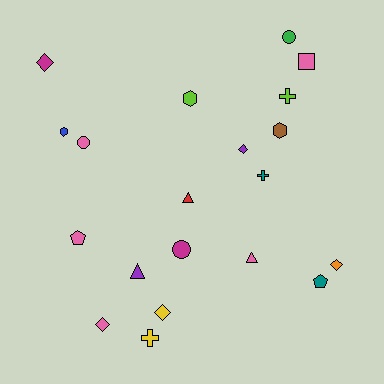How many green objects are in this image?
There is 1 green object.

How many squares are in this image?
There is 1 square.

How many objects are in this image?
There are 20 objects.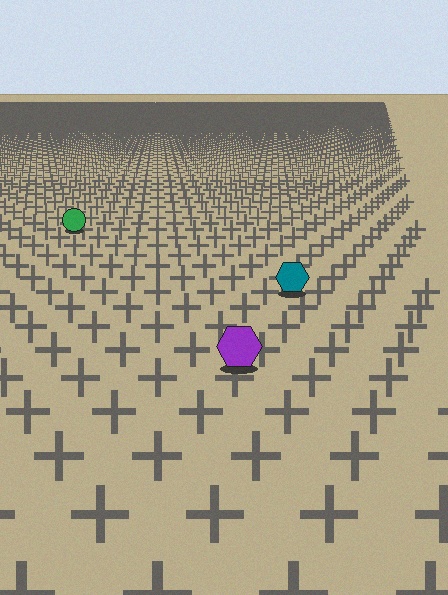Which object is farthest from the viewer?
The green circle is farthest from the viewer. It appears smaller and the ground texture around it is denser.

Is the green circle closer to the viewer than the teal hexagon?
No. The teal hexagon is closer — you can tell from the texture gradient: the ground texture is coarser near it.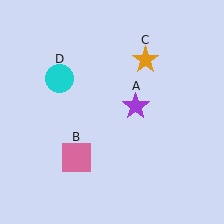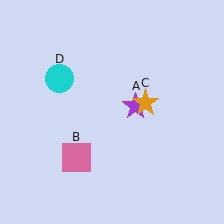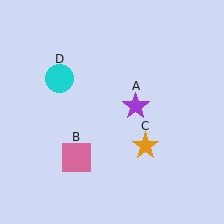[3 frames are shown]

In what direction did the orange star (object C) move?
The orange star (object C) moved down.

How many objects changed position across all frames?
1 object changed position: orange star (object C).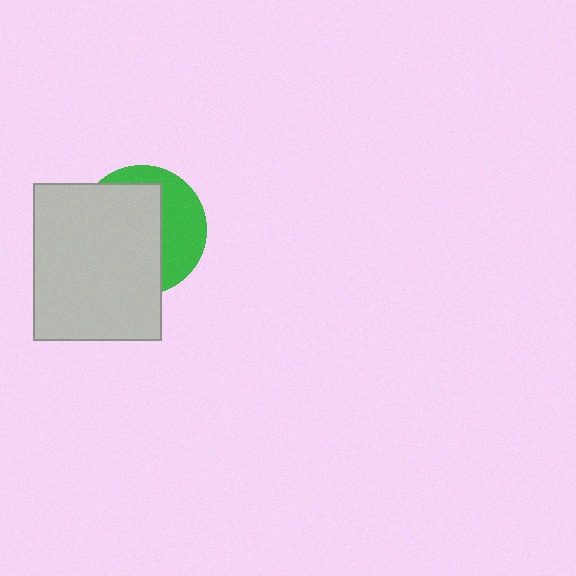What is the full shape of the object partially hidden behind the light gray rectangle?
The partially hidden object is a green circle.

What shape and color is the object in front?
The object in front is a light gray rectangle.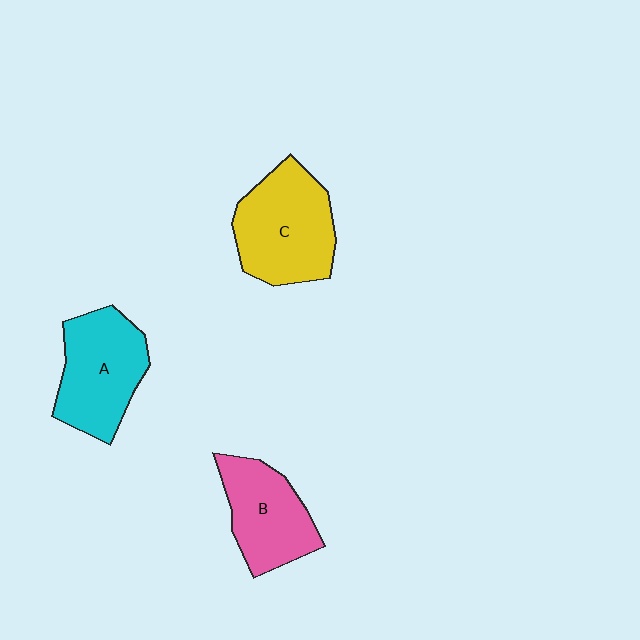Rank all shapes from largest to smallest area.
From largest to smallest: C (yellow), A (cyan), B (pink).